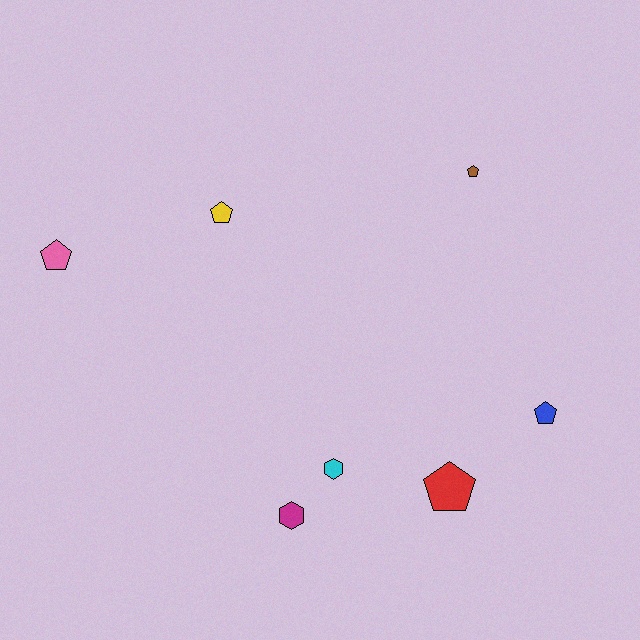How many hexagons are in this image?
There are 2 hexagons.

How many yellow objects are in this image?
There is 1 yellow object.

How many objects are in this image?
There are 7 objects.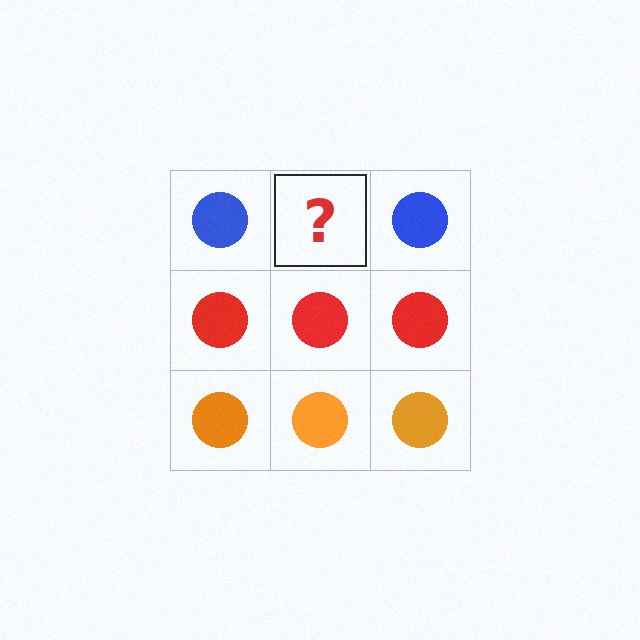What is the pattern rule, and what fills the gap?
The rule is that each row has a consistent color. The gap should be filled with a blue circle.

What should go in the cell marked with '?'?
The missing cell should contain a blue circle.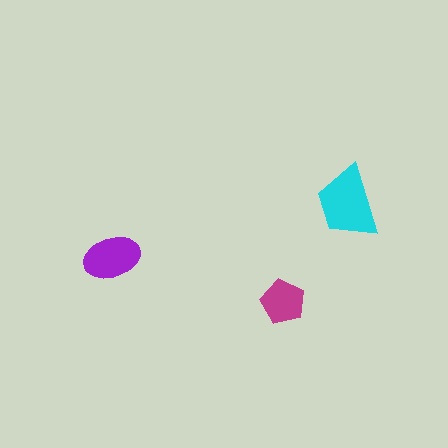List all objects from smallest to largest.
The magenta pentagon, the purple ellipse, the cyan trapezoid.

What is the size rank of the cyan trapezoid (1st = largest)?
1st.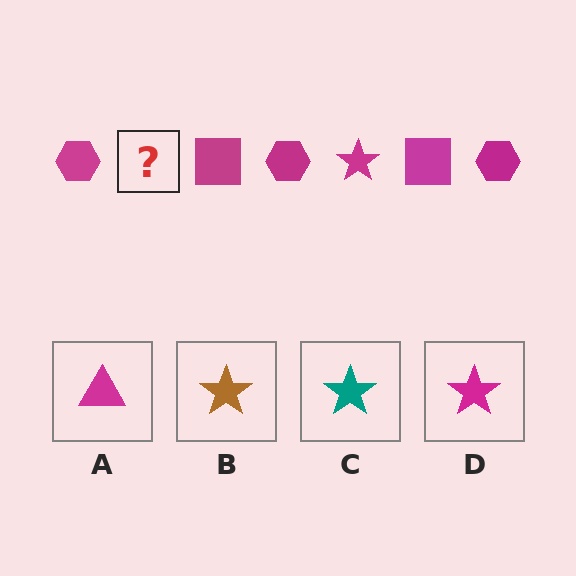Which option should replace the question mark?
Option D.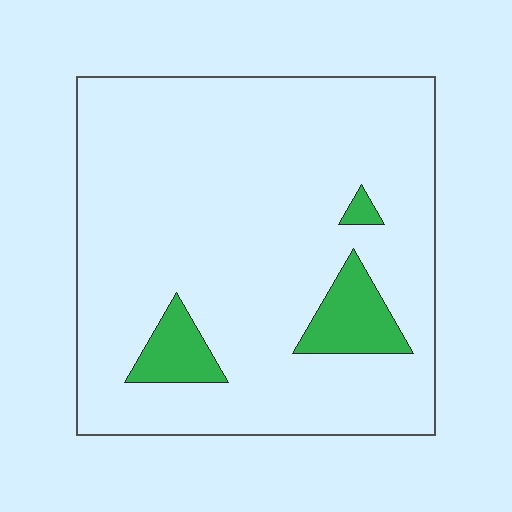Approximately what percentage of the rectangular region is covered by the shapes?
Approximately 10%.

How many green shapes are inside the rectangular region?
3.